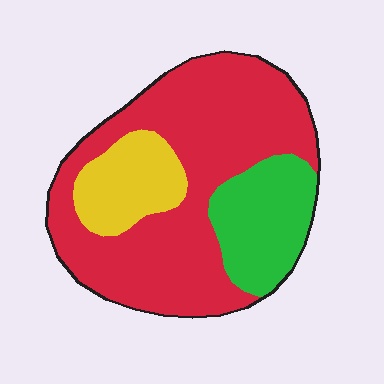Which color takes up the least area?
Yellow, at roughly 15%.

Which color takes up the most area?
Red, at roughly 65%.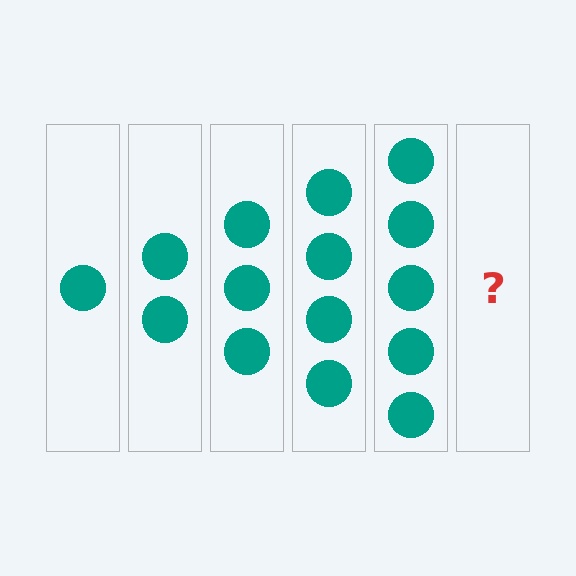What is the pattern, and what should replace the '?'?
The pattern is that each step adds one more circle. The '?' should be 6 circles.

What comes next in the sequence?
The next element should be 6 circles.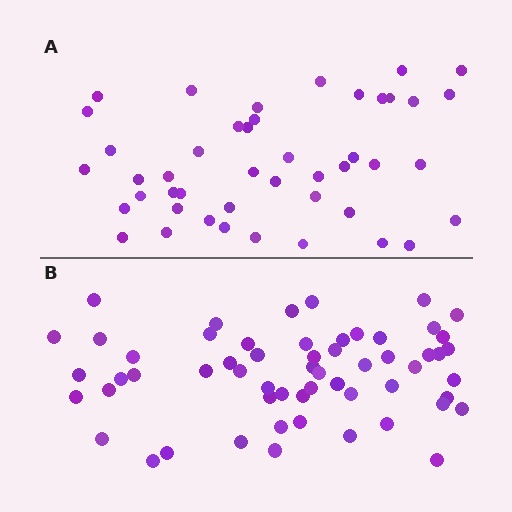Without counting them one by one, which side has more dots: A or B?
Region B (the bottom region) has more dots.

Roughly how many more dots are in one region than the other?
Region B has approximately 15 more dots than region A.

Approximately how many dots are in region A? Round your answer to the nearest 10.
About 40 dots. (The exact count is 45, which rounds to 40.)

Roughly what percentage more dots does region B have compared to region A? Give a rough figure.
About 30% more.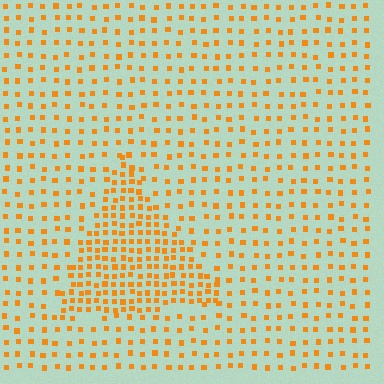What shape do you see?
I see a triangle.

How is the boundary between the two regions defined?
The boundary is defined by a change in element density (approximately 2.1x ratio). All elements are the same color, size, and shape.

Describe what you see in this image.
The image contains small orange elements arranged at two different densities. A triangle-shaped region is visible where the elements are more densely packed than the surrounding area.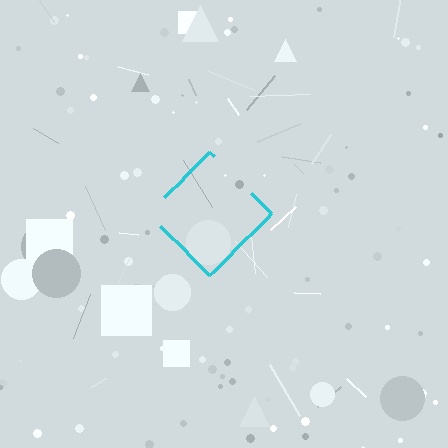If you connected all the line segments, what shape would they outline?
They would outline a diamond.